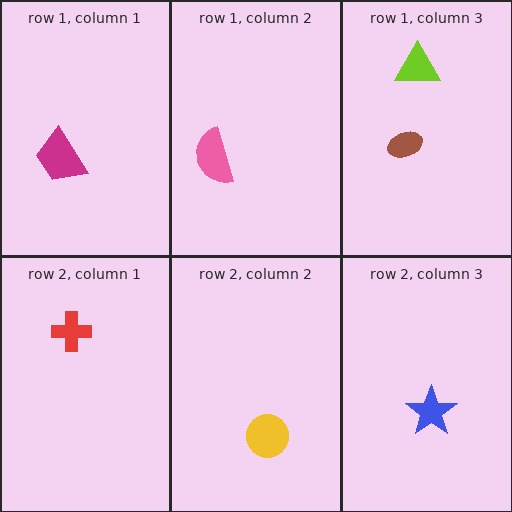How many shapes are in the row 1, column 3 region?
2.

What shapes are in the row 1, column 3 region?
The lime triangle, the brown ellipse.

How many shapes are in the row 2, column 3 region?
1.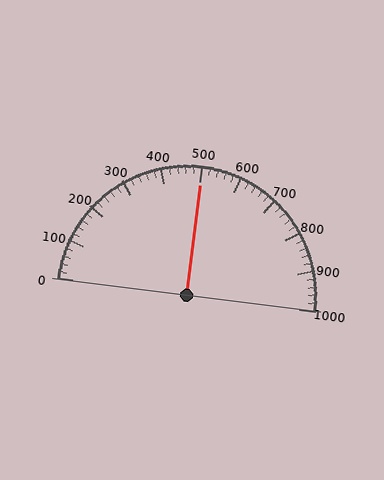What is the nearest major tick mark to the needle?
The nearest major tick mark is 500.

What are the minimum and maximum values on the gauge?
The gauge ranges from 0 to 1000.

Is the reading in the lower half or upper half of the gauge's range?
The reading is in the upper half of the range (0 to 1000).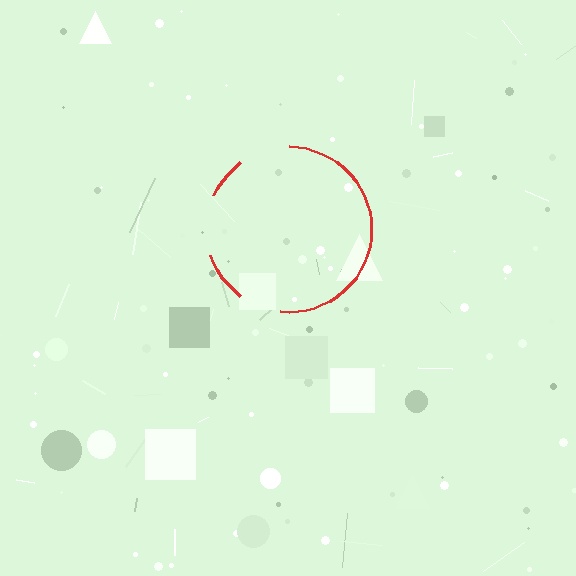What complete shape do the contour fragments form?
The contour fragments form a circle.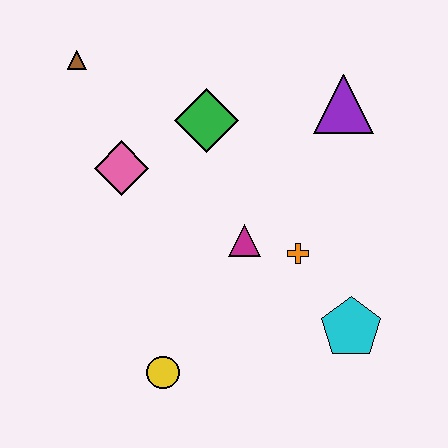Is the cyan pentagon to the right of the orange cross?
Yes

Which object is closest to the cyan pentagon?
The orange cross is closest to the cyan pentagon.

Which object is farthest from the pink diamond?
The cyan pentagon is farthest from the pink diamond.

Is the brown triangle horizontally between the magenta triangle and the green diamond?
No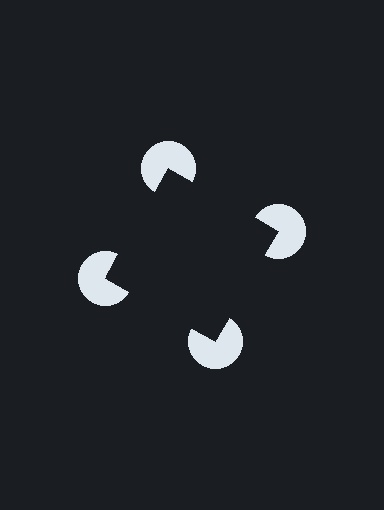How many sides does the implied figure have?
4 sides.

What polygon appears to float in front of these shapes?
An illusory square — its edges are inferred from the aligned wedge cuts in the pac-man discs, not physically drawn.